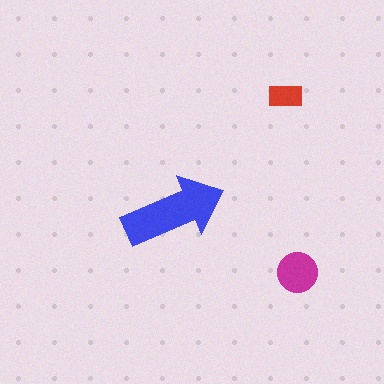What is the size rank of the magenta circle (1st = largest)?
2nd.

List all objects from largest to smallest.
The blue arrow, the magenta circle, the red rectangle.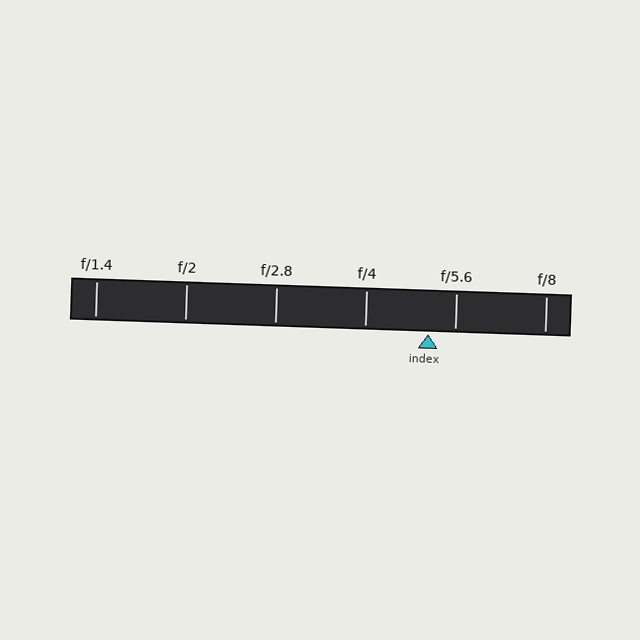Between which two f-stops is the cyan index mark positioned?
The index mark is between f/4 and f/5.6.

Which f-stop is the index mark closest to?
The index mark is closest to f/5.6.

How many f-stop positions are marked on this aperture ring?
There are 6 f-stop positions marked.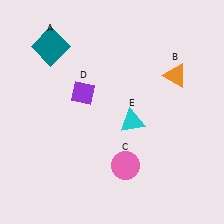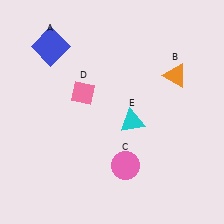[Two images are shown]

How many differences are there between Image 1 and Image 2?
There are 2 differences between the two images.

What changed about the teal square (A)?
In Image 1, A is teal. In Image 2, it changed to blue.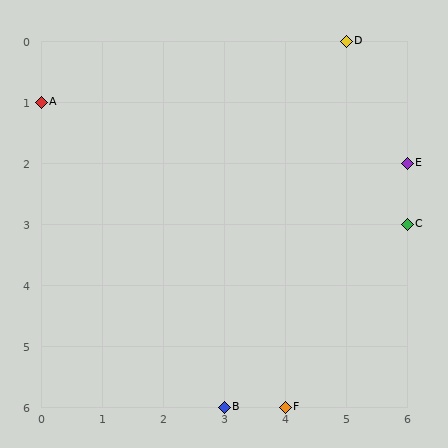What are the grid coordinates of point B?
Point B is at grid coordinates (3, 6).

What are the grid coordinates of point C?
Point C is at grid coordinates (6, 3).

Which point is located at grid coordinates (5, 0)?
Point D is at (5, 0).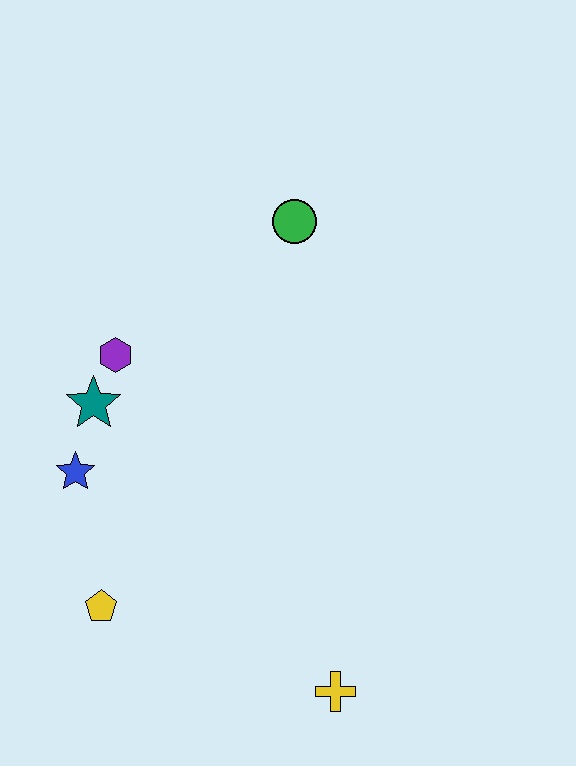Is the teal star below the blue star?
No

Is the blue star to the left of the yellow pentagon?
Yes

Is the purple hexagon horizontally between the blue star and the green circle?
Yes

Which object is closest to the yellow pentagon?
The blue star is closest to the yellow pentagon.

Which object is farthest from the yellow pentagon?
The green circle is farthest from the yellow pentagon.